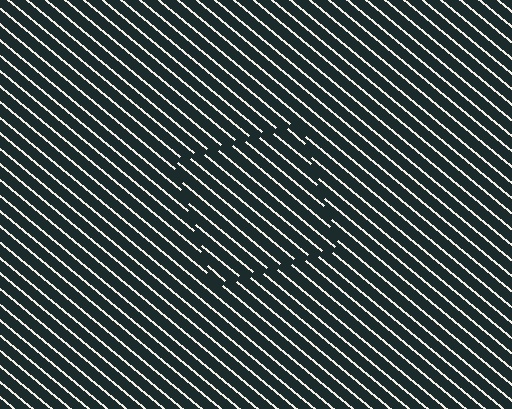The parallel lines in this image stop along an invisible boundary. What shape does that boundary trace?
An illusory square. The interior of the shape contains the same grating, shifted by half a period — the contour is defined by the phase discontinuity where line-ends from the inner and outer gratings abut.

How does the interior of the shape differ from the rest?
The interior of the shape contains the same grating, shifted by half a period — the contour is defined by the phase discontinuity where line-ends from the inner and outer gratings abut.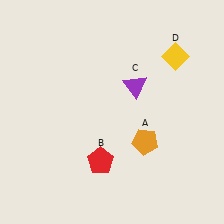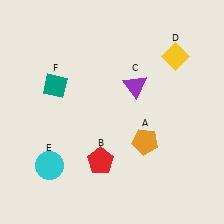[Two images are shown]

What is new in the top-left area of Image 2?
A teal diamond (F) was added in the top-left area of Image 2.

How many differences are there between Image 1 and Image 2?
There are 2 differences between the two images.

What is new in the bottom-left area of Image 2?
A cyan circle (E) was added in the bottom-left area of Image 2.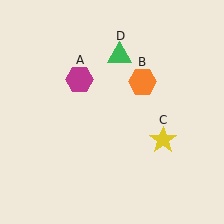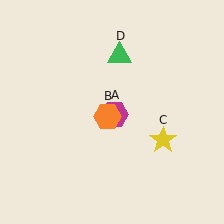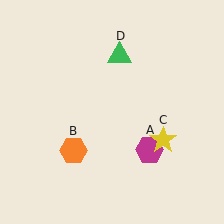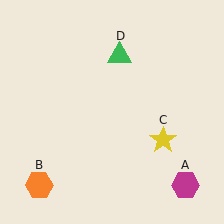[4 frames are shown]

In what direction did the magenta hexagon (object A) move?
The magenta hexagon (object A) moved down and to the right.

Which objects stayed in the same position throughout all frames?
Yellow star (object C) and green triangle (object D) remained stationary.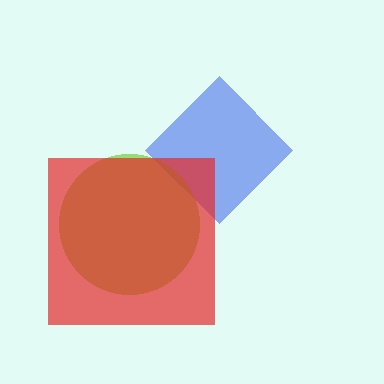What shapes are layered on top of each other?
The layered shapes are: a blue diamond, a lime circle, a red square.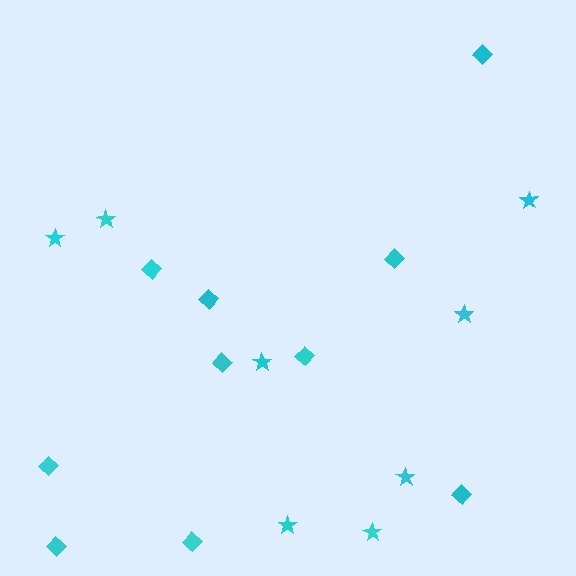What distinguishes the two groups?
There are 2 groups: one group of diamonds (10) and one group of stars (8).